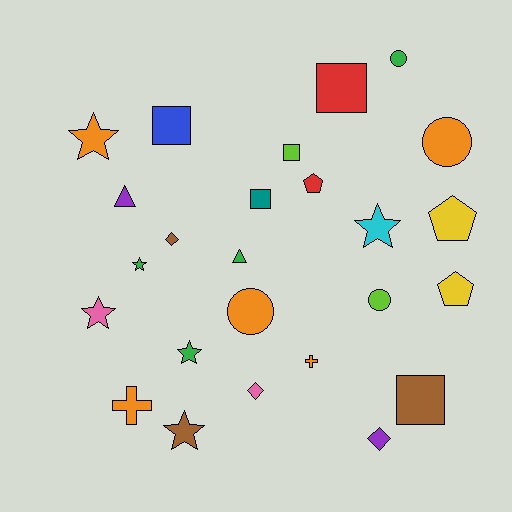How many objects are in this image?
There are 25 objects.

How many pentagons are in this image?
There are 3 pentagons.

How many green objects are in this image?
There are 4 green objects.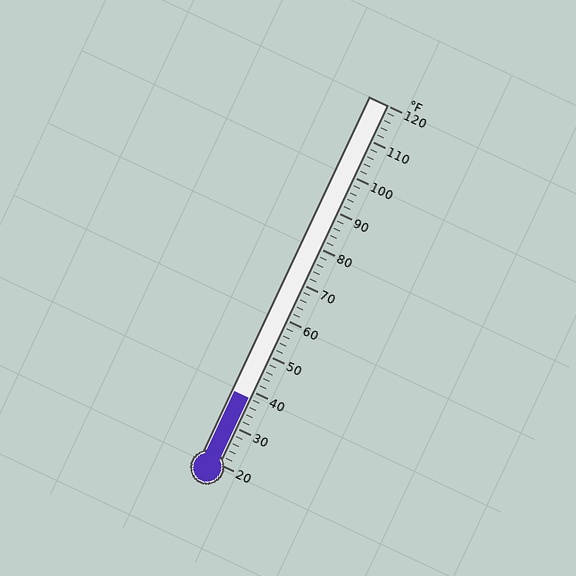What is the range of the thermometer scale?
The thermometer scale ranges from 20°F to 120°F.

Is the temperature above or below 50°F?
The temperature is below 50°F.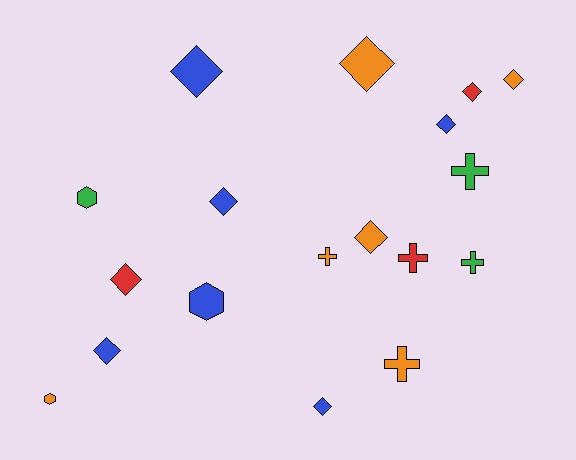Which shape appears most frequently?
Diamond, with 10 objects.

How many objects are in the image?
There are 18 objects.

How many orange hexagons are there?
There is 1 orange hexagon.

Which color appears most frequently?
Orange, with 6 objects.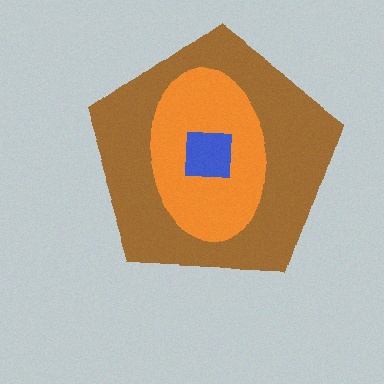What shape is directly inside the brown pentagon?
The orange ellipse.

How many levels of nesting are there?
3.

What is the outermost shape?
The brown pentagon.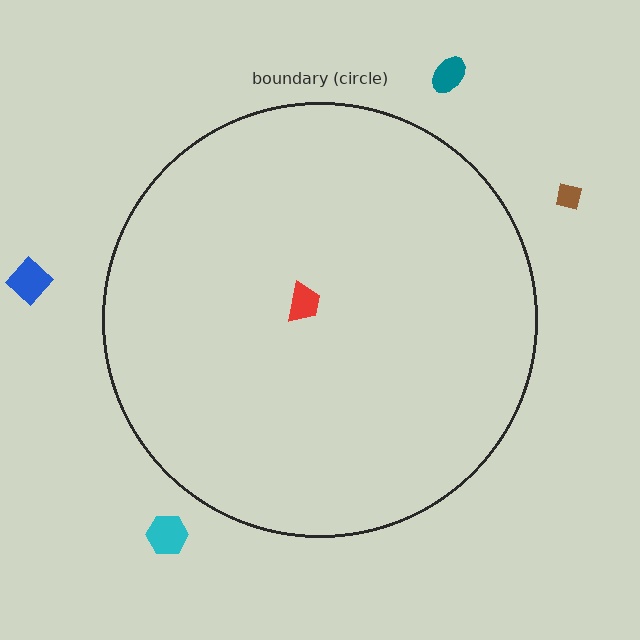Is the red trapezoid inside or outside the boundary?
Inside.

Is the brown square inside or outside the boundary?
Outside.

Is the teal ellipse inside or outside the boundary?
Outside.